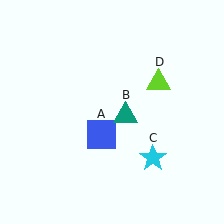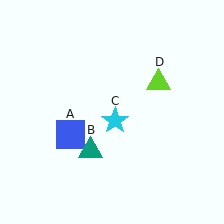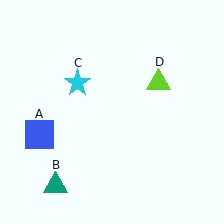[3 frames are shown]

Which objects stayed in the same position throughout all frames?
Lime triangle (object D) remained stationary.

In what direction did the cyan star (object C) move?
The cyan star (object C) moved up and to the left.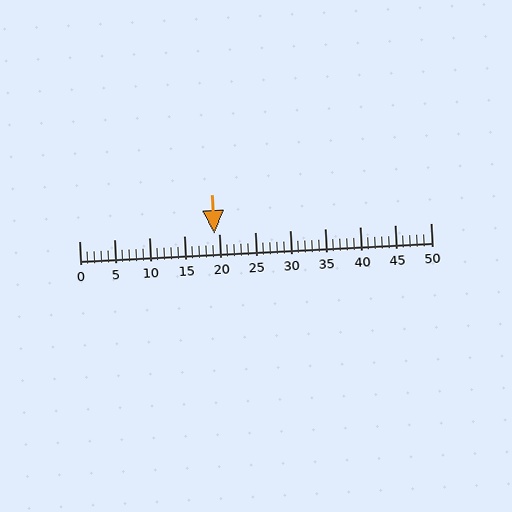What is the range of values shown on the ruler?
The ruler shows values from 0 to 50.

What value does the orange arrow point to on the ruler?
The orange arrow points to approximately 19.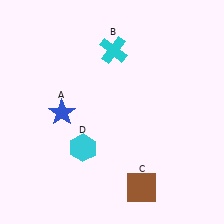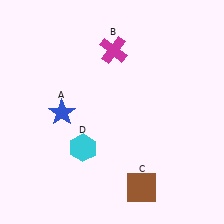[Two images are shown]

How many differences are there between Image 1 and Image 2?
There is 1 difference between the two images.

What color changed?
The cross (B) changed from cyan in Image 1 to magenta in Image 2.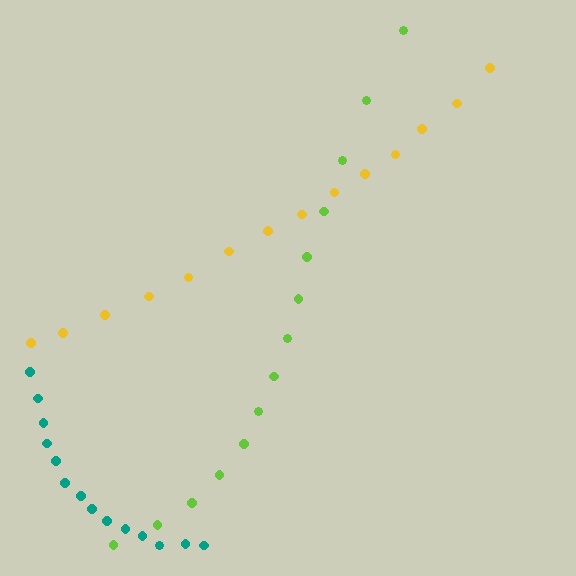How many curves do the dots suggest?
There are 3 distinct paths.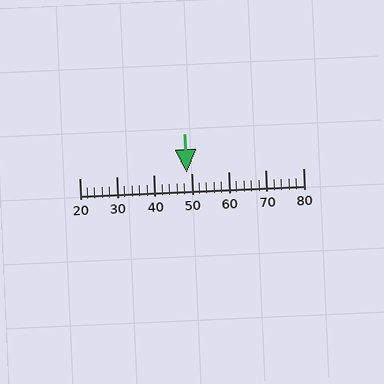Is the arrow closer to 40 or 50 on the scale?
The arrow is closer to 50.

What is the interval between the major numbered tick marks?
The major tick marks are spaced 10 units apart.